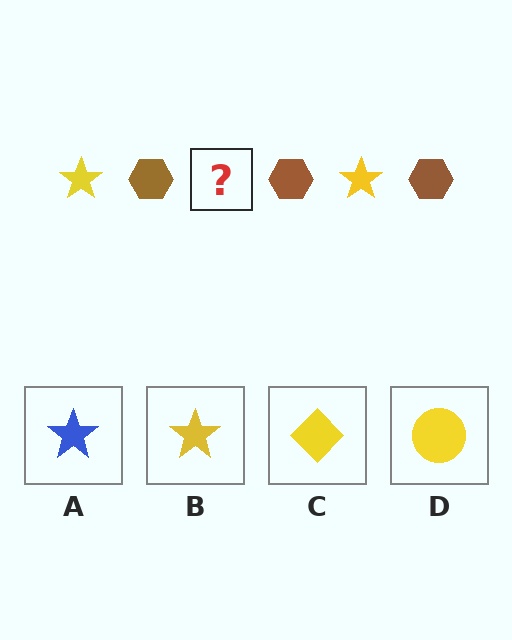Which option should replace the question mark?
Option B.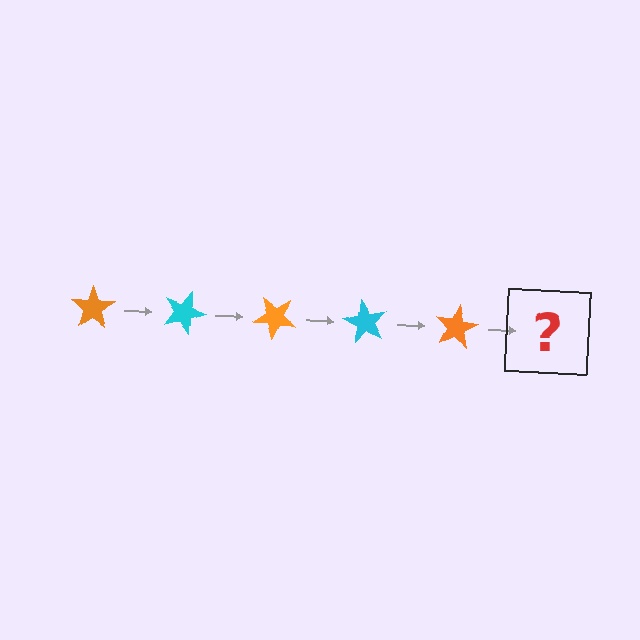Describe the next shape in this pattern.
It should be a cyan star, rotated 100 degrees from the start.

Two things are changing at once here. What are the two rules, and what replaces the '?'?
The two rules are that it rotates 20 degrees each step and the color cycles through orange and cyan. The '?' should be a cyan star, rotated 100 degrees from the start.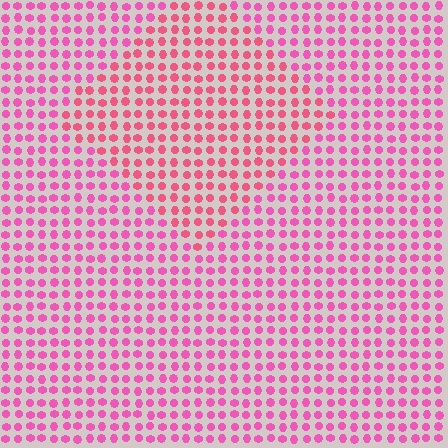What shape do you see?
I see a diamond.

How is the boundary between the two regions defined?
The boundary is defined purely by a slight shift in hue (about 22 degrees). Spacing, size, and orientation are identical on both sides.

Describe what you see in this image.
The image is filled with small pink elements in a uniform arrangement. A diamond-shaped region is visible where the elements are tinted to a slightly different hue, forming a subtle color boundary.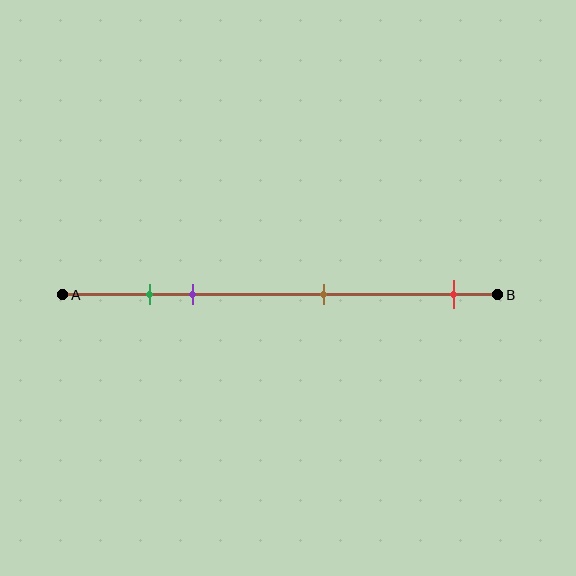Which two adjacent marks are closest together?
The green and purple marks are the closest adjacent pair.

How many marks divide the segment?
There are 4 marks dividing the segment.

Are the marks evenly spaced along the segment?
No, the marks are not evenly spaced.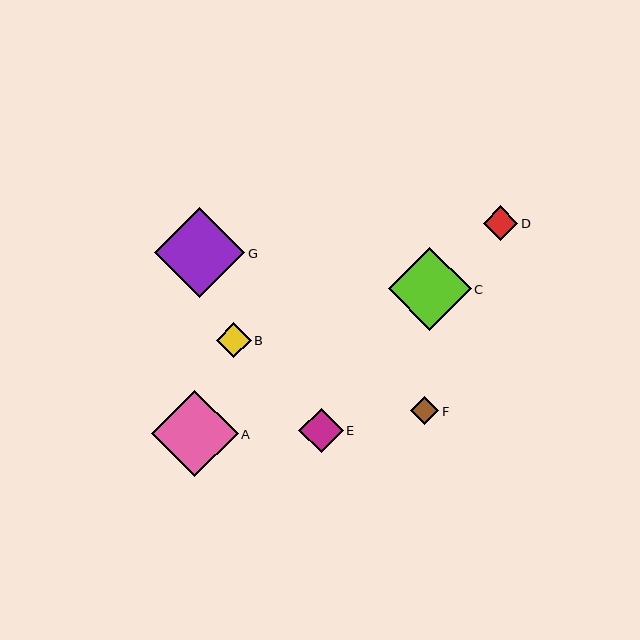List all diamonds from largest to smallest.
From largest to smallest: G, A, C, E, B, D, F.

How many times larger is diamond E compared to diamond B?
Diamond E is approximately 1.3 times the size of diamond B.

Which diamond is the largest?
Diamond G is the largest with a size of approximately 90 pixels.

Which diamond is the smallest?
Diamond F is the smallest with a size of approximately 28 pixels.